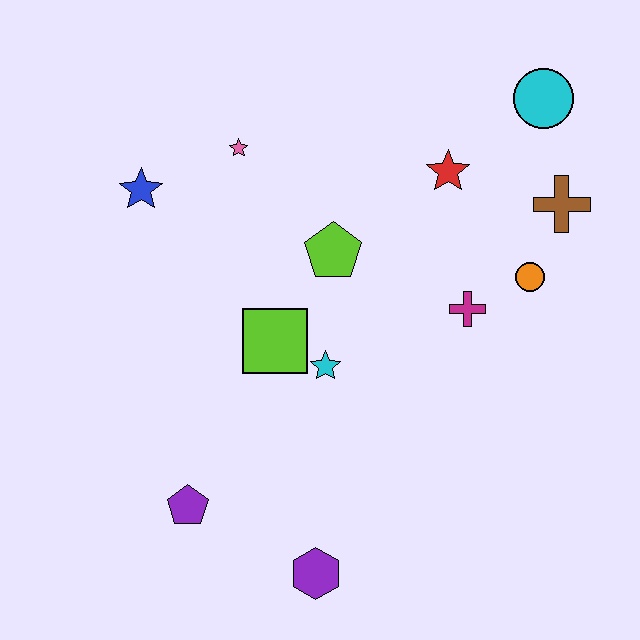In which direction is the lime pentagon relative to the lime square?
The lime pentagon is above the lime square.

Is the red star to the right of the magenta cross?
No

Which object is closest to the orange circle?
The magenta cross is closest to the orange circle.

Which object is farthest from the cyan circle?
The purple pentagon is farthest from the cyan circle.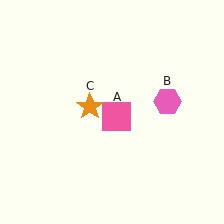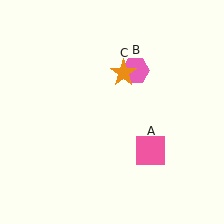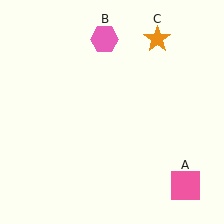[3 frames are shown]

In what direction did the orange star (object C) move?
The orange star (object C) moved up and to the right.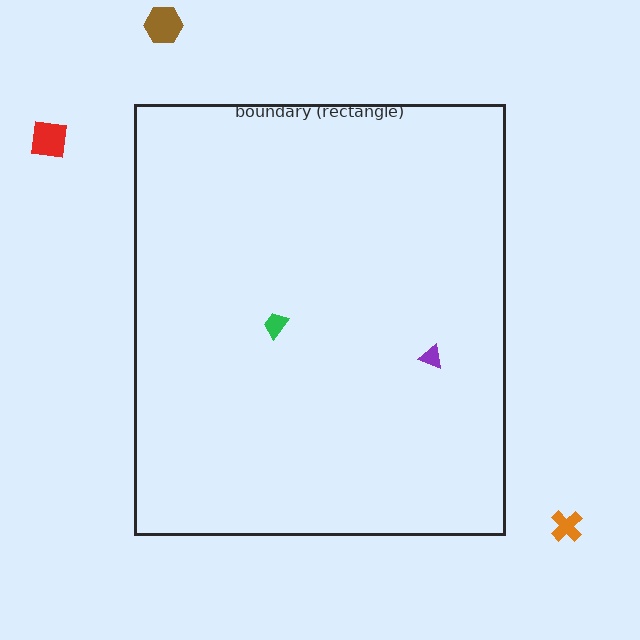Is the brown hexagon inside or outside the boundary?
Outside.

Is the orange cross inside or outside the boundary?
Outside.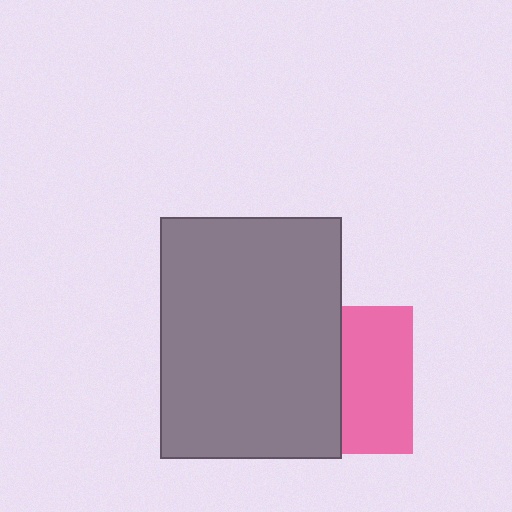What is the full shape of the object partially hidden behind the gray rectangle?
The partially hidden object is a pink square.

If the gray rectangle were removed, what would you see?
You would see the complete pink square.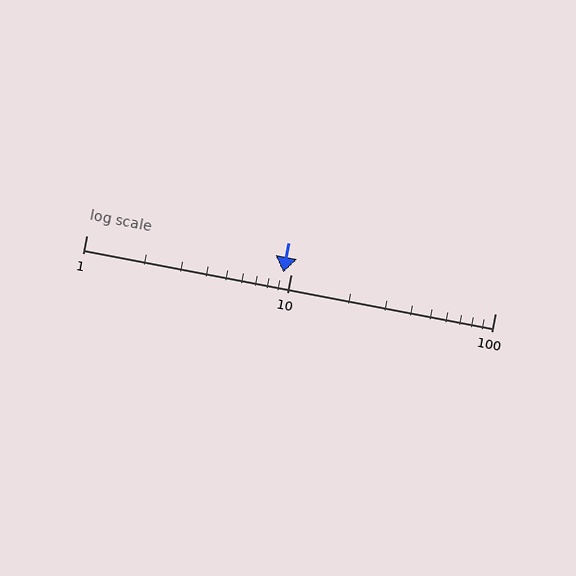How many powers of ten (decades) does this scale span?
The scale spans 2 decades, from 1 to 100.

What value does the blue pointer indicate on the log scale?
The pointer indicates approximately 9.2.